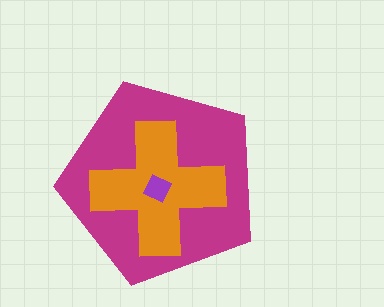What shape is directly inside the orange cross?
The purple diamond.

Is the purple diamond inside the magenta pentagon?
Yes.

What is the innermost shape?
The purple diamond.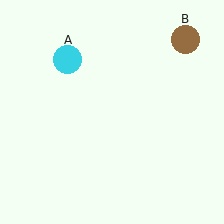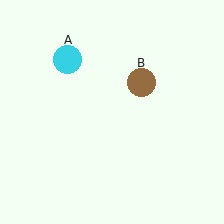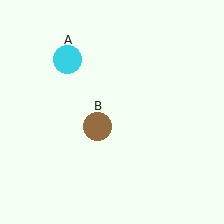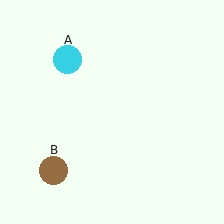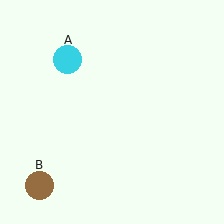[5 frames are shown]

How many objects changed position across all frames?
1 object changed position: brown circle (object B).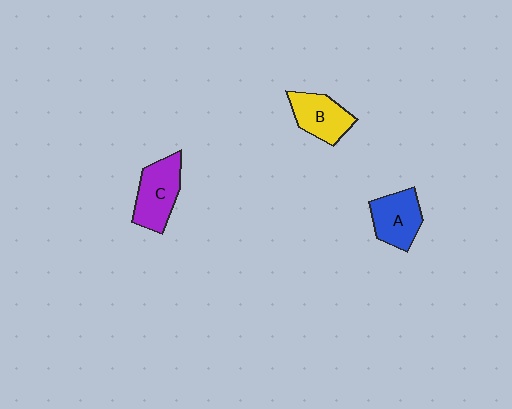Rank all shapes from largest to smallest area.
From largest to smallest: C (purple), A (blue), B (yellow).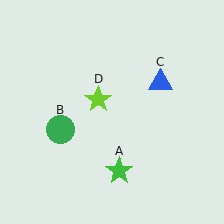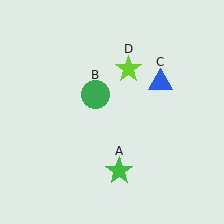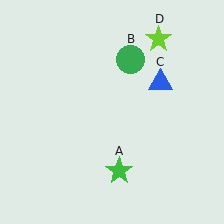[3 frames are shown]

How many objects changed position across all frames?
2 objects changed position: green circle (object B), lime star (object D).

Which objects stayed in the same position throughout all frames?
Green star (object A) and blue triangle (object C) remained stationary.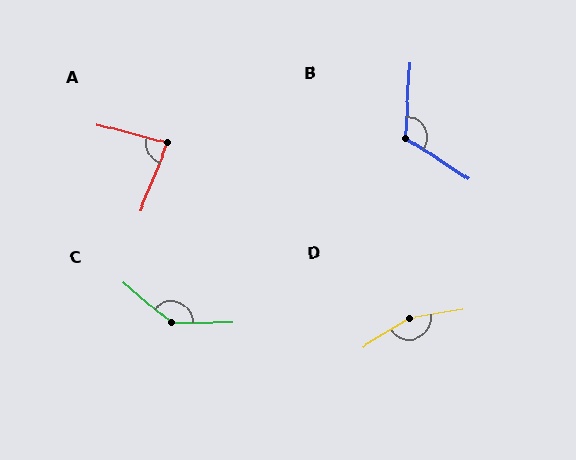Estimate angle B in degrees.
Approximately 120 degrees.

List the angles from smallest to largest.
A (83°), B (120°), C (139°), D (157°).